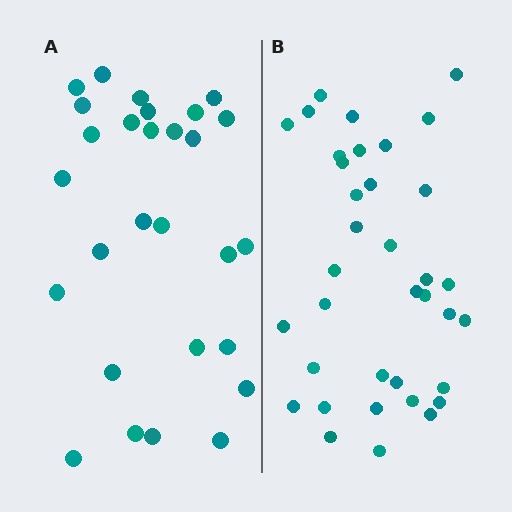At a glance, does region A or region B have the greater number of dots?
Region B (the right region) has more dots.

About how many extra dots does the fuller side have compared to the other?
Region B has roughly 8 or so more dots than region A.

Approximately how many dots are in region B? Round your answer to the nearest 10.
About 40 dots. (The exact count is 36, which rounds to 40.)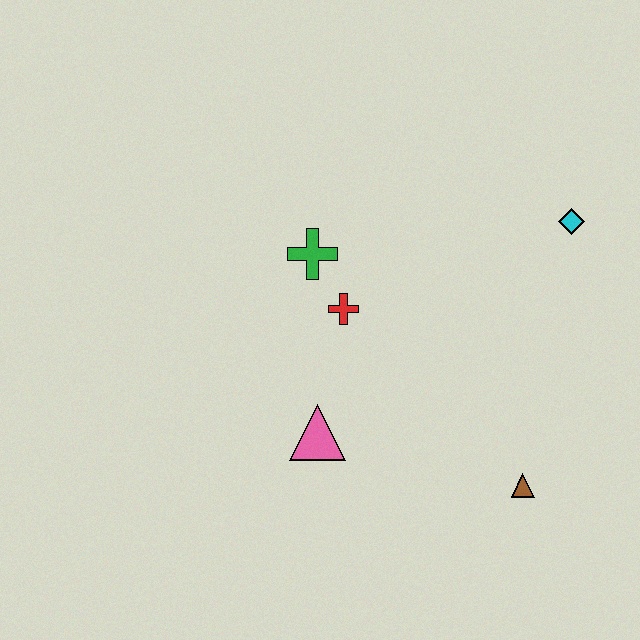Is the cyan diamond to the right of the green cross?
Yes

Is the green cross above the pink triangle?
Yes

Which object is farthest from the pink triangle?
The cyan diamond is farthest from the pink triangle.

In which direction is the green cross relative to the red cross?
The green cross is above the red cross.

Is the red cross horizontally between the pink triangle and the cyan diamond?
Yes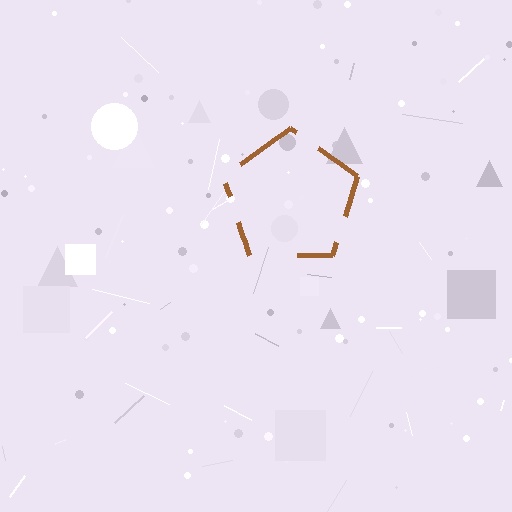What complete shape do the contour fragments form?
The contour fragments form a pentagon.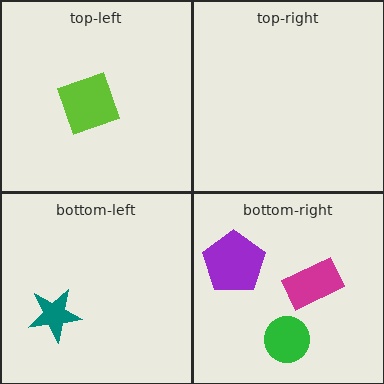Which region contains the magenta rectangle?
The bottom-right region.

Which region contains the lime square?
The top-left region.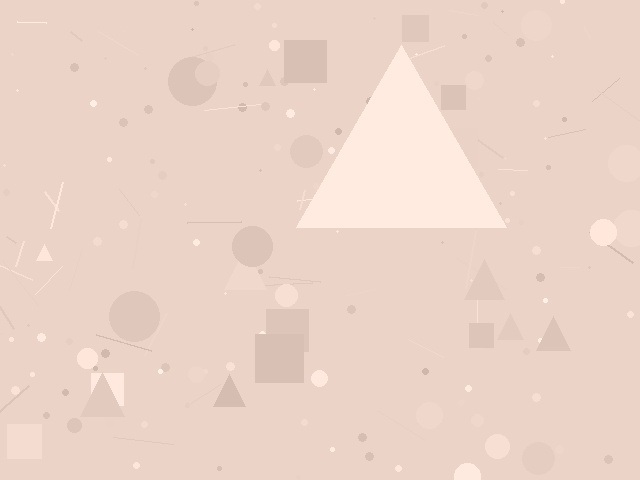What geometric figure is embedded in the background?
A triangle is embedded in the background.